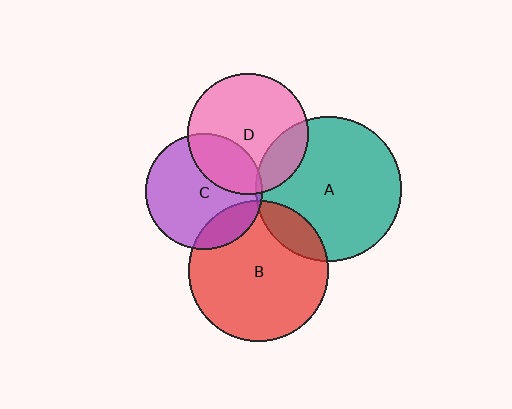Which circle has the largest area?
Circle A (teal).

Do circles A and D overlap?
Yes.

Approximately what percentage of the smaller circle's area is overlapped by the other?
Approximately 20%.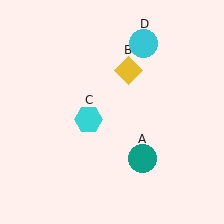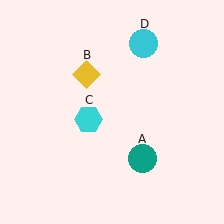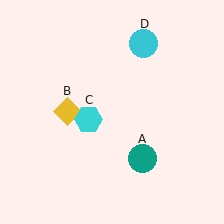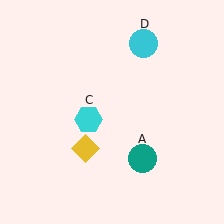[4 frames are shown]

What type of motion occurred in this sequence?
The yellow diamond (object B) rotated counterclockwise around the center of the scene.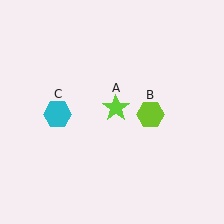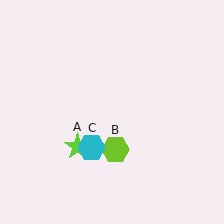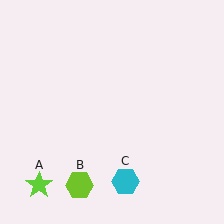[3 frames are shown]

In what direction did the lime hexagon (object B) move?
The lime hexagon (object B) moved down and to the left.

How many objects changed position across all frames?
3 objects changed position: lime star (object A), lime hexagon (object B), cyan hexagon (object C).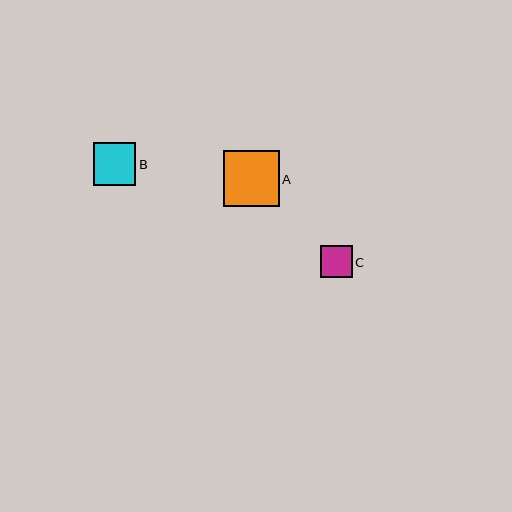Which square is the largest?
Square A is the largest with a size of approximately 55 pixels.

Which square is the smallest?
Square C is the smallest with a size of approximately 32 pixels.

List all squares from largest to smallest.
From largest to smallest: A, B, C.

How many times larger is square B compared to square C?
Square B is approximately 1.3 times the size of square C.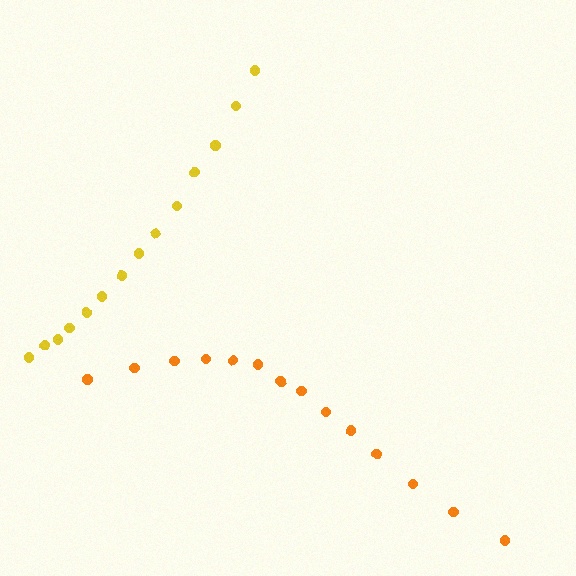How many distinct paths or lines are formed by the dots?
There are 2 distinct paths.